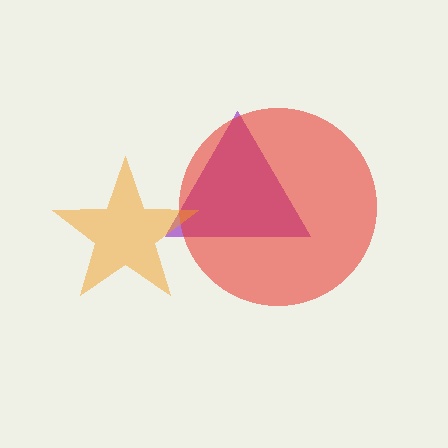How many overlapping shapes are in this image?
There are 3 overlapping shapes in the image.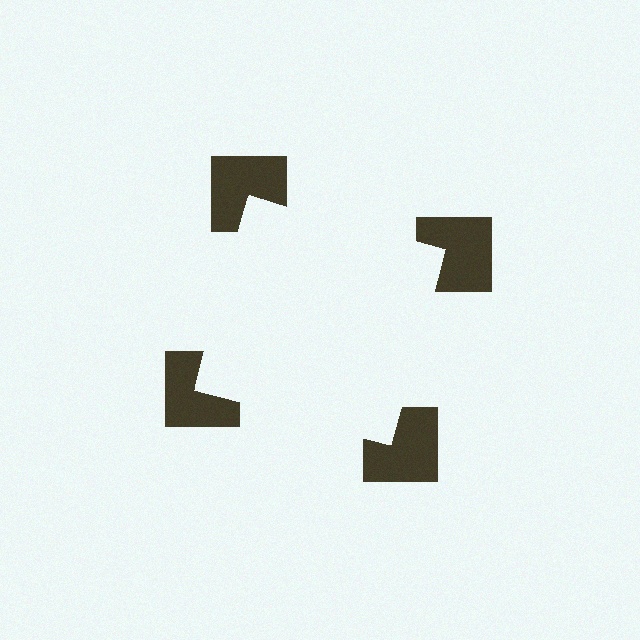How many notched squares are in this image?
There are 4 — one at each vertex of the illusory square.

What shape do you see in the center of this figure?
An illusory square — its edges are inferred from the aligned wedge cuts in the notched squares, not physically drawn.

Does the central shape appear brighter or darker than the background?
It typically appears slightly brighter than the background, even though no actual brightness change is drawn.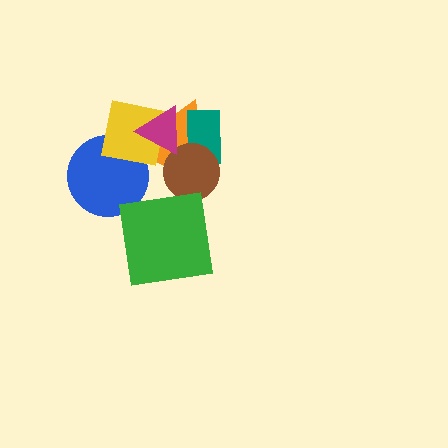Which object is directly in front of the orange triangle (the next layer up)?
The teal rectangle is directly in front of the orange triangle.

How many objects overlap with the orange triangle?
5 objects overlap with the orange triangle.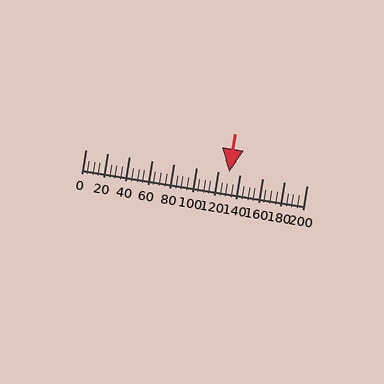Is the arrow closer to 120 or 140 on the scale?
The arrow is closer to 140.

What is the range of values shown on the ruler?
The ruler shows values from 0 to 200.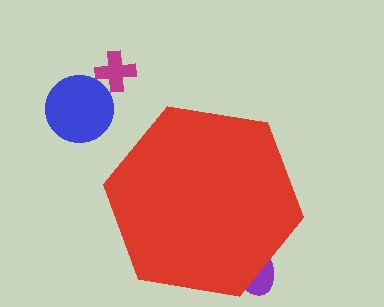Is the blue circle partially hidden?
No, the blue circle is fully visible.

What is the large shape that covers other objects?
A red hexagon.